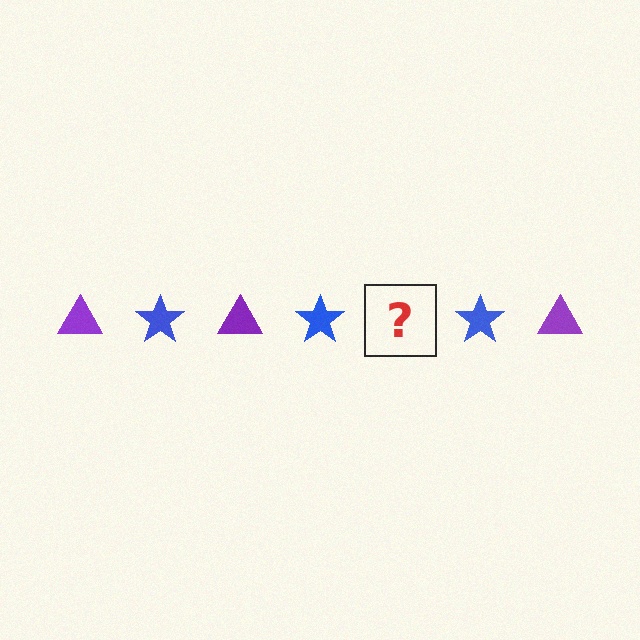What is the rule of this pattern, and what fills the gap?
The rule is that the pattern alternates between purple triangle and blue star. The gap should be filled with a purple triangle.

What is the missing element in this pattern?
The missing element is a purple triangle.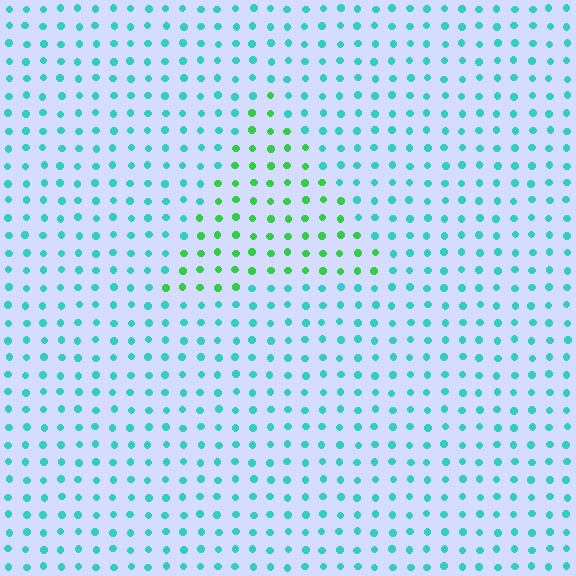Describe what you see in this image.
The image is filled with small cyan elements in a uniform arrangement. A triangle-shaped region is visible where the elements are tinted to a slightly different hue, forming a subtle color boundary.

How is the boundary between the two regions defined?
The boundary is defined purely by a slight shift in hue (about 51 degrees). Spacing, size, and orientation are identical on both sides.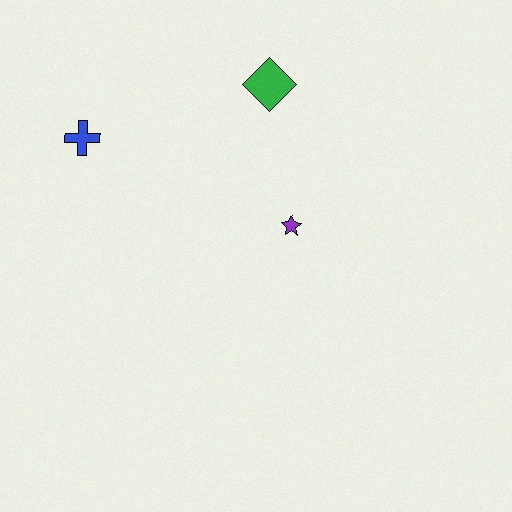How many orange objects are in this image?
There are no orange objects.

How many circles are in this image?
There are no circles.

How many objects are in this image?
There are 3 objects.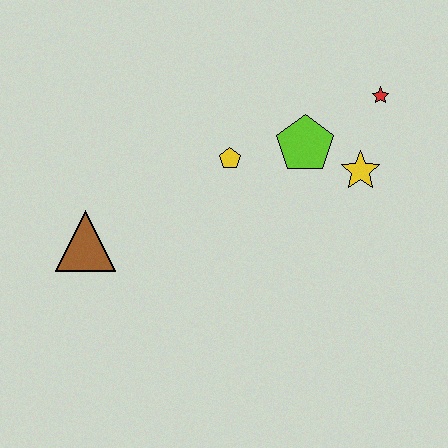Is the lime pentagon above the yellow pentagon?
Yes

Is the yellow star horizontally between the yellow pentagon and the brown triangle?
No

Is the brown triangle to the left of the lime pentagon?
Yes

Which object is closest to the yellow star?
The lime pentagon is closest to the yellow star.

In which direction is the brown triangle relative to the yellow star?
The brown triangle is to the left of the yellow star.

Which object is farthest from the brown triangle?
The red star is farthest from the brown triangle.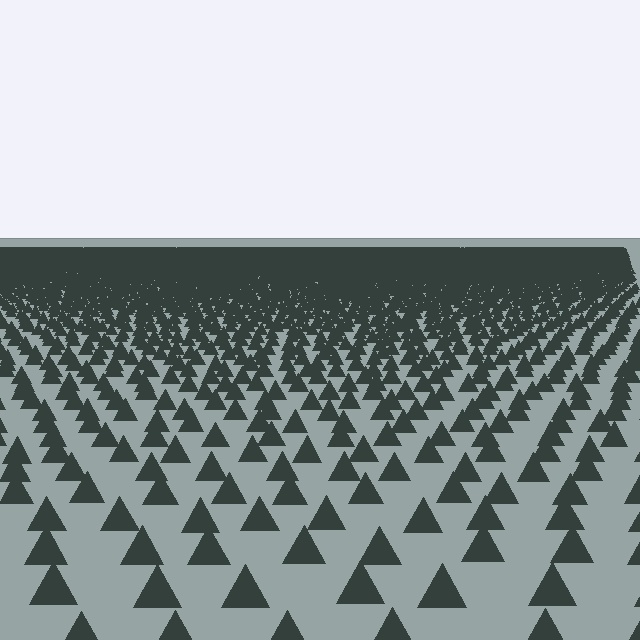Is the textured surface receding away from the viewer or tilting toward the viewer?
The surface is receding away from the viewer. Texture elements get smaller and denser toward the top.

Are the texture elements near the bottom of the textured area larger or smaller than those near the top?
Larger. Near the bottom, elements are closer to the viewer and appear at a bigger on-screen size.